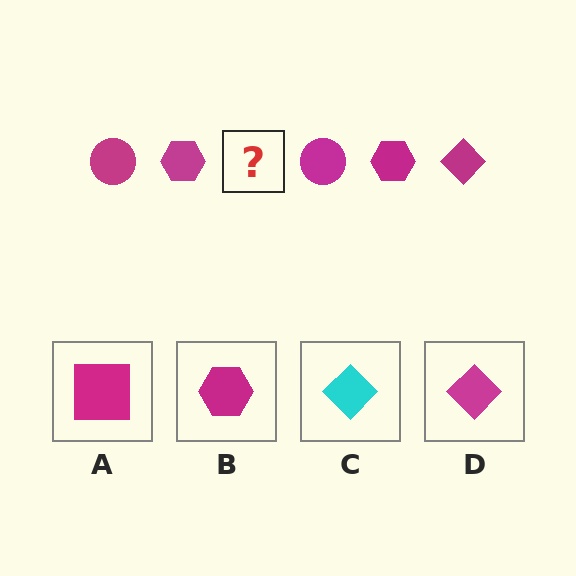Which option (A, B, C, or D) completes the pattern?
D.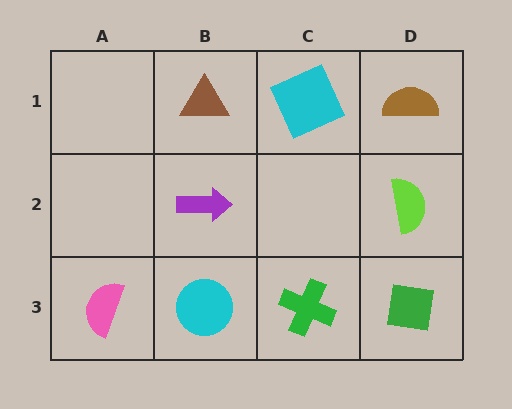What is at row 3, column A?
A pink semicircle.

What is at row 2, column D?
A lime semicircle.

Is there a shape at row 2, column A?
No, that cell is empty.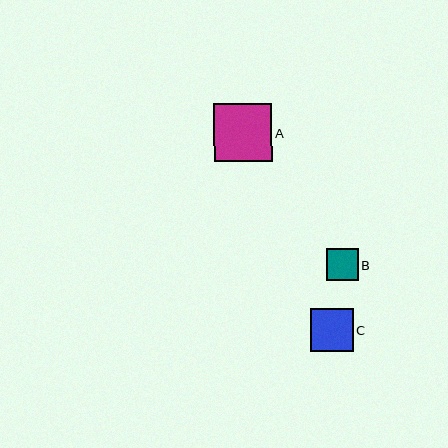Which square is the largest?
Square A is the largest with a size of approximately 58 pixels.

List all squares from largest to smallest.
From largest to smallest: A, C, B.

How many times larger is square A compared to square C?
Square A is approximately 1.4 times the size of square C.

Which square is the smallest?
Square B is the smallest with a size of approximately 32 pixels.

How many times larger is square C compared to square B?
Square C is approximately 1.3 times the size of square B.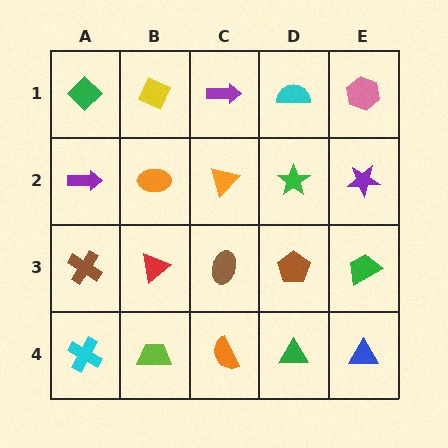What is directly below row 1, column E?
A purple star.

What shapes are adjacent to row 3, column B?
An orange ellipse (row 2, column B), a lime trapezoid (row 4, column B), a brown cross (row 3, column A), a brown ellipse (row 3, column C).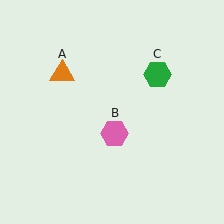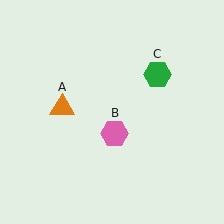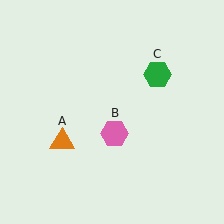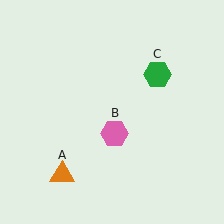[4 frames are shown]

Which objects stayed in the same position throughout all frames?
Pink hexagon (object B) and green hexagon (object C) remained stationary.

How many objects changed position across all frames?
1 object changed position: orange triangle (object A).